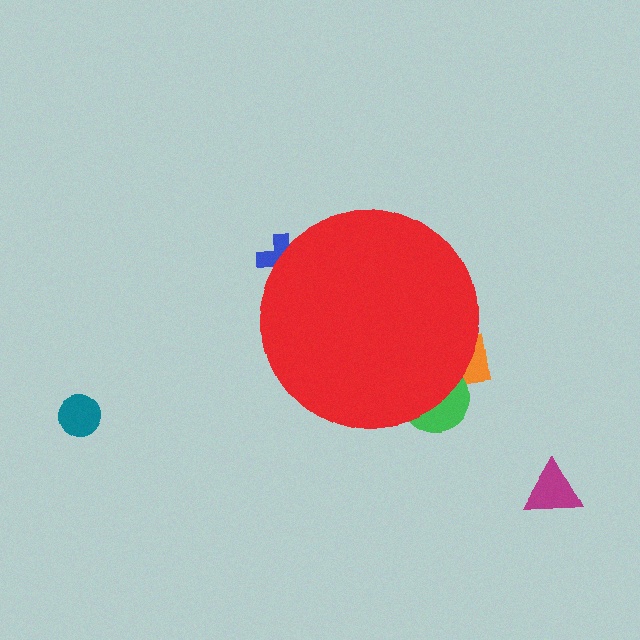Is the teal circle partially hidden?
No, the teal circle is fully visible.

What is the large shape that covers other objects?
A red circle.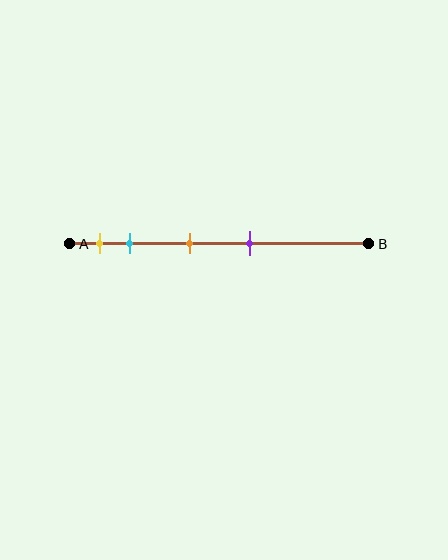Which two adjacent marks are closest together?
The yellow and cyan marks are the closest adjacent pair.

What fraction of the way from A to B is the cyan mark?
The cyan mark is approximately 20% (0.2) of the way from A to B.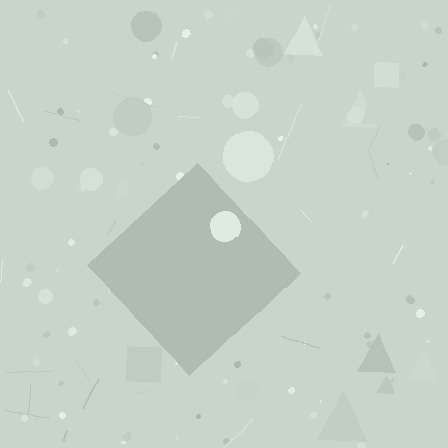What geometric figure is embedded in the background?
A diamond is embedded in the background.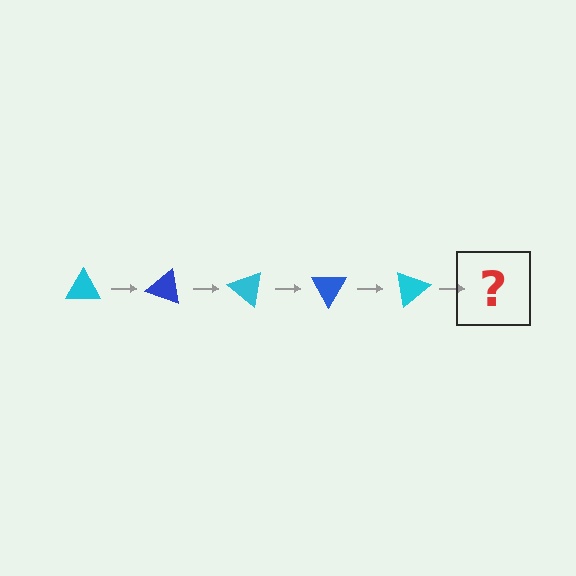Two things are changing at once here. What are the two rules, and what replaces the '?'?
The two rules are that it rotates 20 degrees each step and the color cycles through cyan and blue. The '?' should be a blue triangle, rotated 100 degrees from the start.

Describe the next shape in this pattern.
It should be a blue triangle, rotated 100 degrees from the start.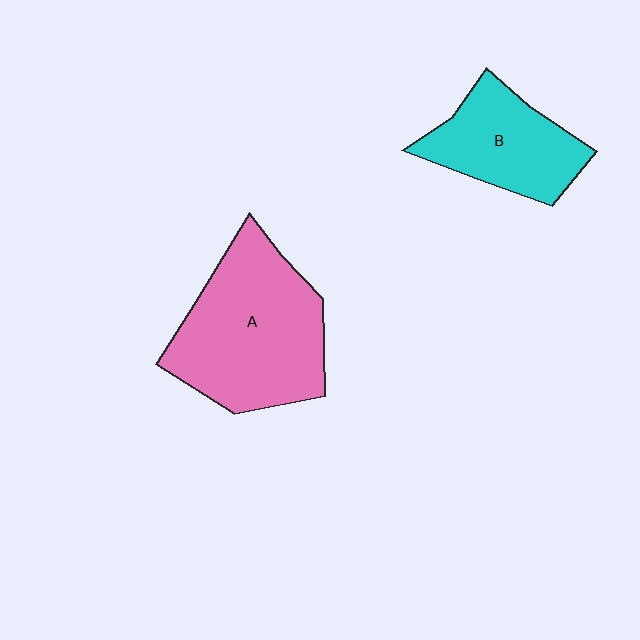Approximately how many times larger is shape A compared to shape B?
Approximately 1.6 times.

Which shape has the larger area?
Shape A (pink).